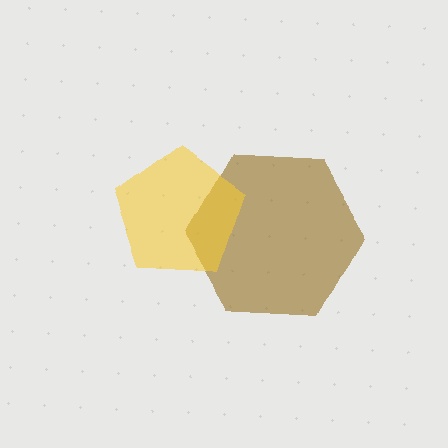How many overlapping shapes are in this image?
There are 2 overlapping shapes in the image.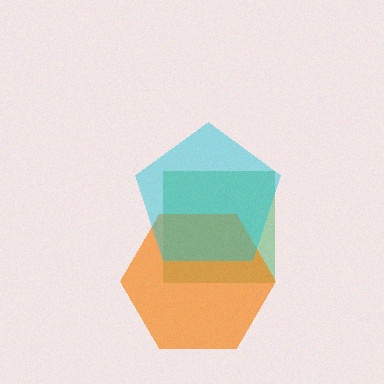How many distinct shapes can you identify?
There are 3 distinct shapes: a green square, an orange hexagon, a cyan pentagon.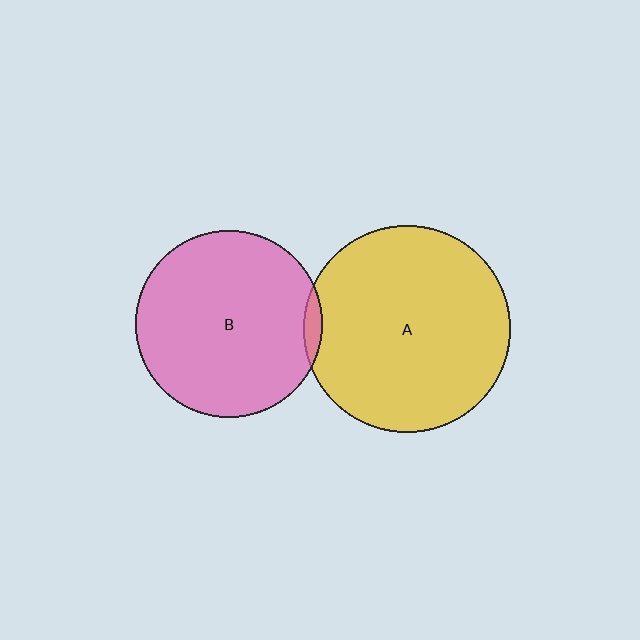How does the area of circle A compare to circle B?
Approximately 1.2 times.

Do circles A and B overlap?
Yes.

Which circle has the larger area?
Circle A (yellow).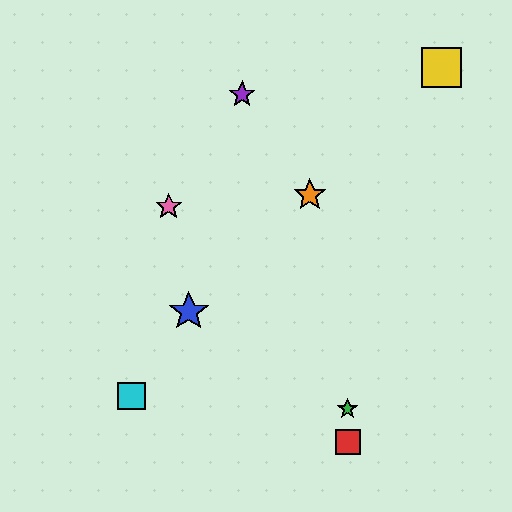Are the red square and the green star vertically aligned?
Yes, both are at x≈348.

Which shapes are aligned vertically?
The red square, the green star are aligned vertically.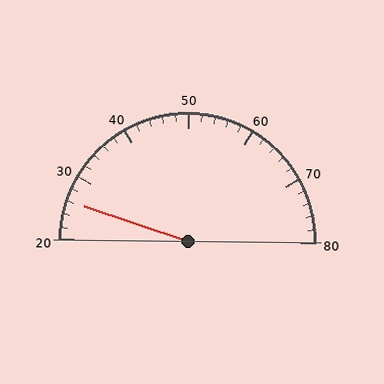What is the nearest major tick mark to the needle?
The nearest major tick mark is 30.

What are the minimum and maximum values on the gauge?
The gauge ranges from 20 to 80.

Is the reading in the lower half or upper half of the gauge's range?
The reading is in the lower half of the range (20 to 80).